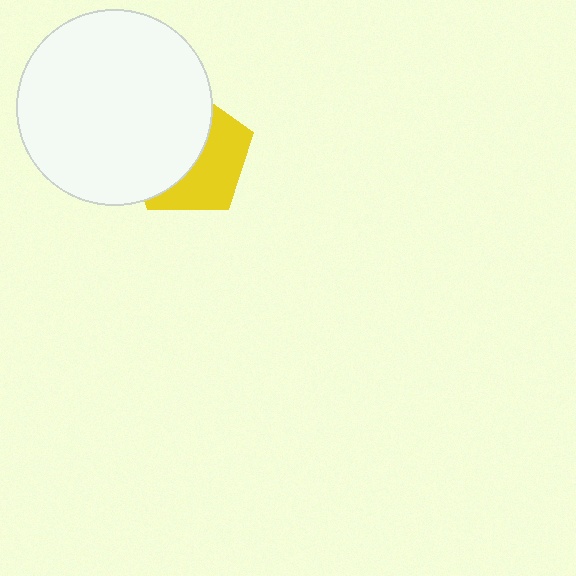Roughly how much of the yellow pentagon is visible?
A small part of it is visible (roughly 44%).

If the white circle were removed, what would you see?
You would see the complete yellow pentagon.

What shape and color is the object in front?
The object in front is a white circle.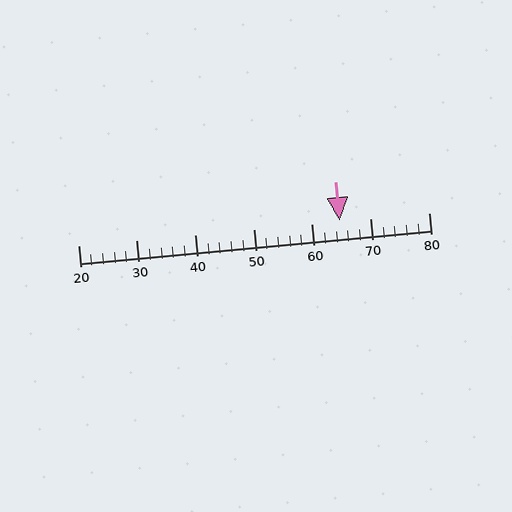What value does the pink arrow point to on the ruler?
The pink arrow points to approximately 65.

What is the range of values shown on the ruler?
The ruler shows values from 20 to 80.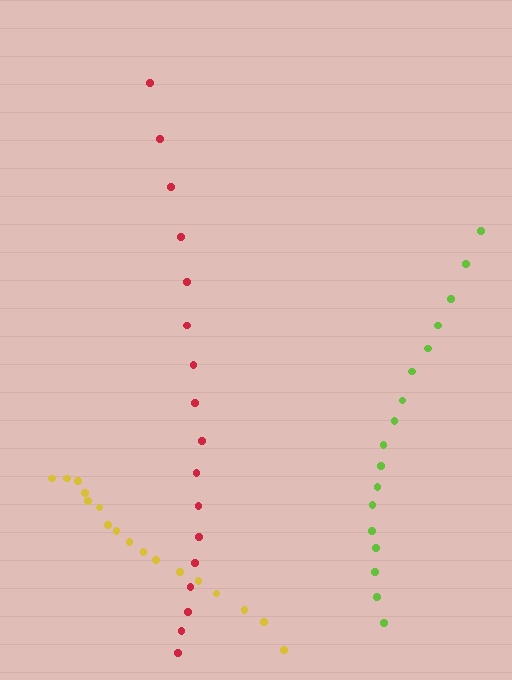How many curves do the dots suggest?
There are 3 distinct paths.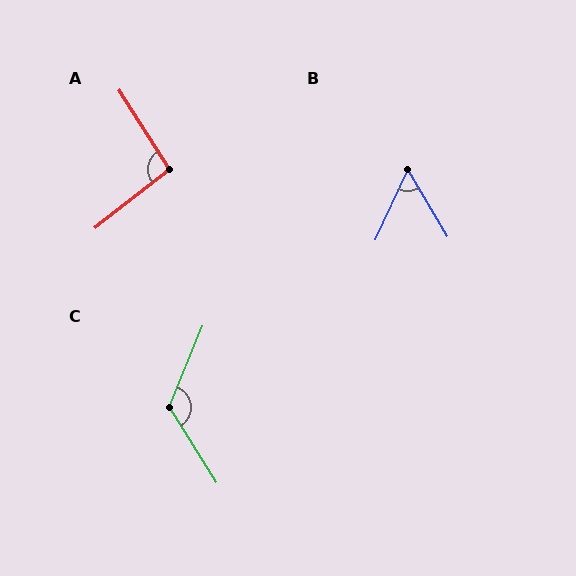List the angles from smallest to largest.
B (56°), A (96°), C (126°).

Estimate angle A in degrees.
Approximately 96 degrees.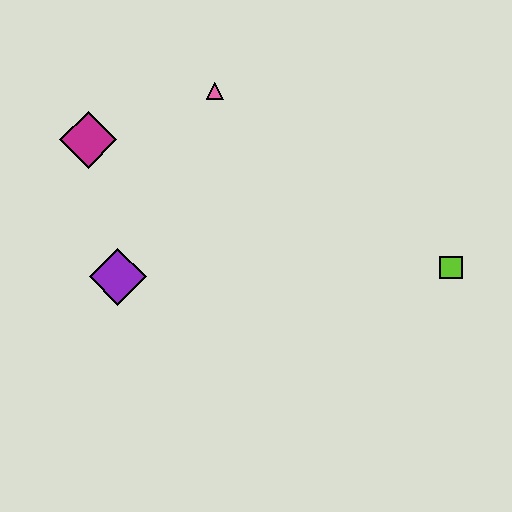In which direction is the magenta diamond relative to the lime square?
The magenta diamond is to the left of the lime square.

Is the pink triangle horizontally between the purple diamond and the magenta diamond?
No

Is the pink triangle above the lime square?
Yes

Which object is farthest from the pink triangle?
The lime square is farthest from the pink triangle.